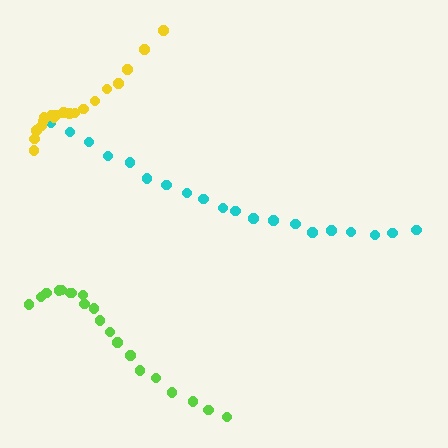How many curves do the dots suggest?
There are 3 distinct paths.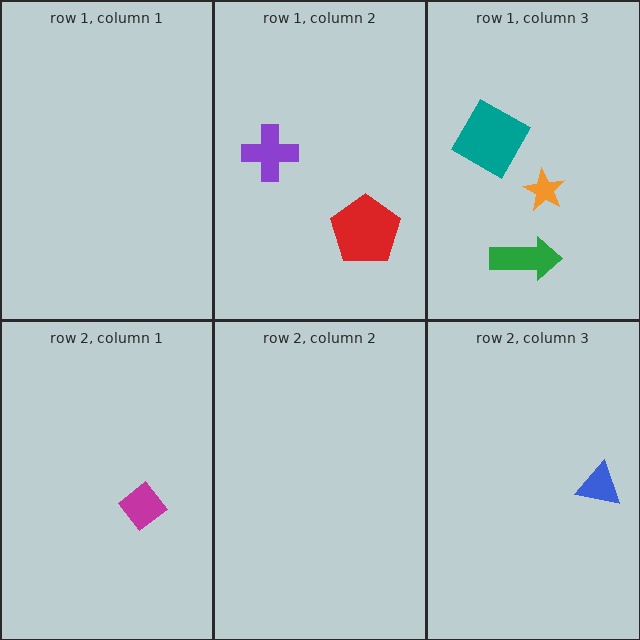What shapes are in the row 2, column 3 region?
The blue triangle.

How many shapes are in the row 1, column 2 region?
2.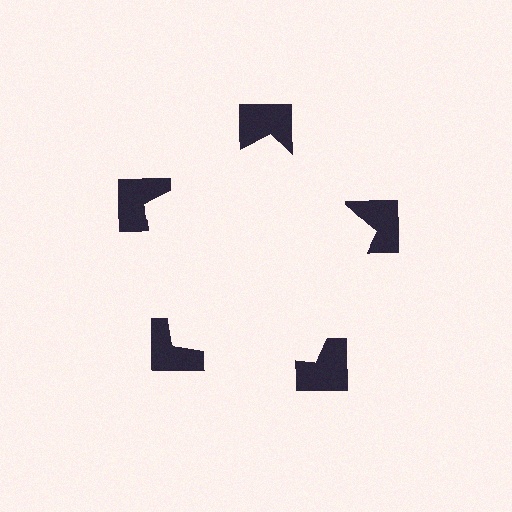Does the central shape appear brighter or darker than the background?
It typically appears slightly brighter than the background, even though no actual brightness change is drawn.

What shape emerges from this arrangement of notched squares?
An illusory pentagon — its edges are inferred from the aligned wedge cuts in the notched squares, not physically drawn.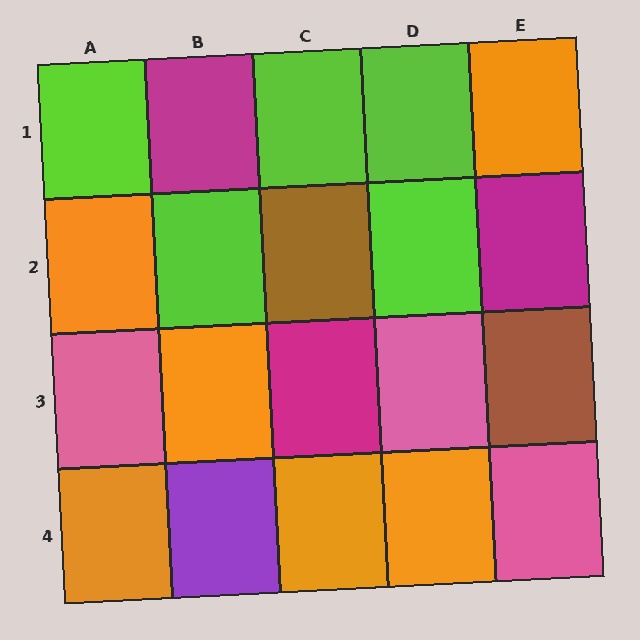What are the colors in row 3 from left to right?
Pink, orange, magenta, pink, brown.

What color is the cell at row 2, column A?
Orange.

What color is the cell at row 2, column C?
Brown.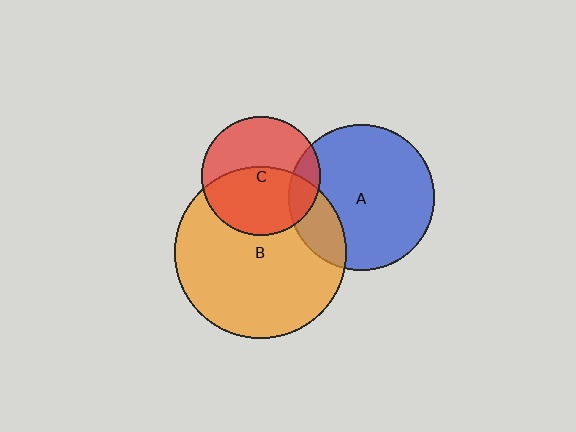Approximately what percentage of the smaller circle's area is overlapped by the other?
Approximately 20%.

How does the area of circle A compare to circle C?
Approximately 1.5 times.